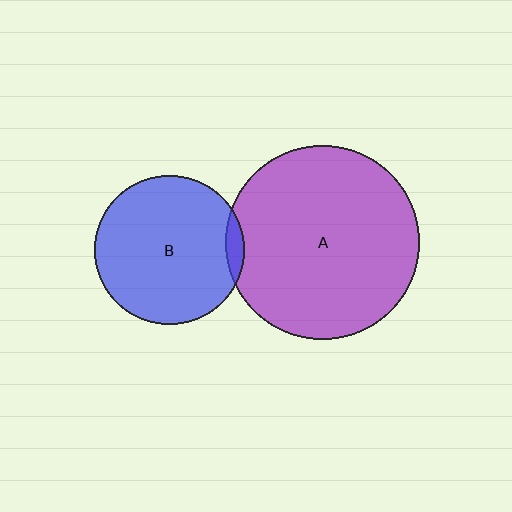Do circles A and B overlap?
Yes.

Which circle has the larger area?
Circle A (purple).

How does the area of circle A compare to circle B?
Approximately 1.7 times.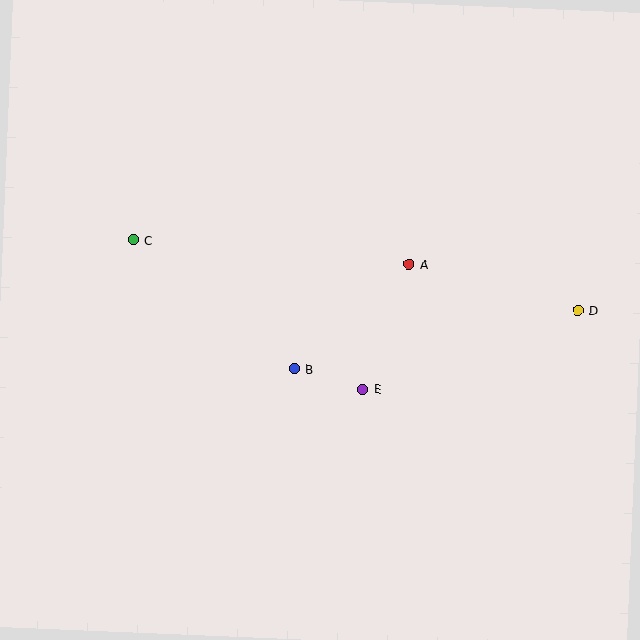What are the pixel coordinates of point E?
Point E is at (363, 389).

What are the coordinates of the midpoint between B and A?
The midpoint between B and A is at (352, 317).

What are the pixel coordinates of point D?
Point D is at (578, 311).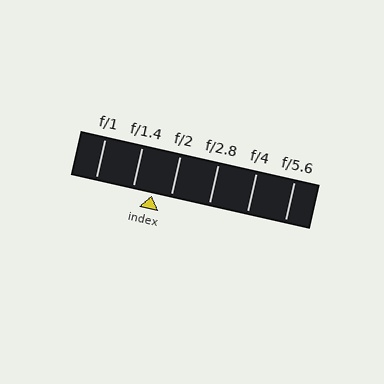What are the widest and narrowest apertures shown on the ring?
The widest aperture shown is f/1 and the narrowest is f/5.6.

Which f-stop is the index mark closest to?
The index mark is closest to f/2.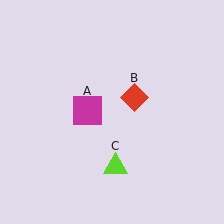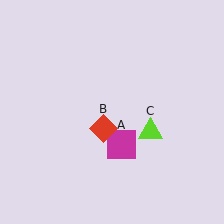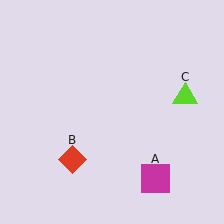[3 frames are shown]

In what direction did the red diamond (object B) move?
The red diamond (object B) moved down and to the left.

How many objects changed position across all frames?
3 objects changed position: magenta square (object A), red diamond (object B), lime triangle (object C).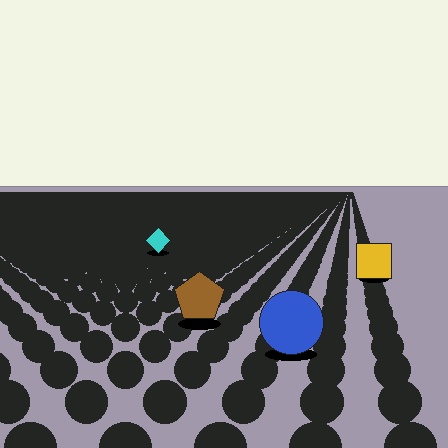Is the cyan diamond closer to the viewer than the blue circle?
No. The blue circle is closer — you can tell from the texture gradient: the ground texture is coarser near it.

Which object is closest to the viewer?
The blue circle is closest. The texture marks near it are larger and more spread out.